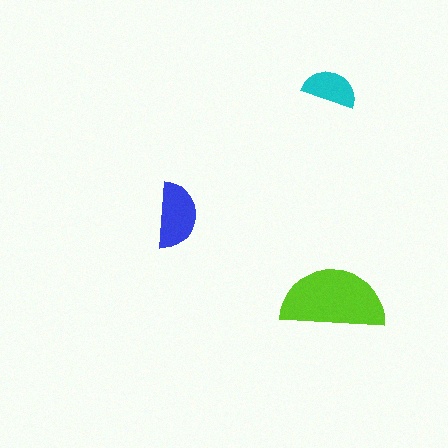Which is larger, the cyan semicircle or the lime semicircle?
The lime one.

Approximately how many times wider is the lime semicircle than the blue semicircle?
About 1.5 times wider.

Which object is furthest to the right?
The lime semicircle is rightmost.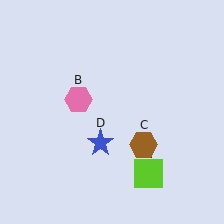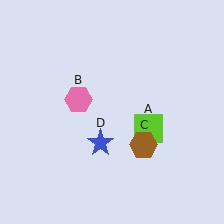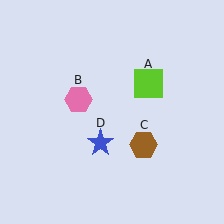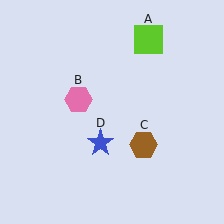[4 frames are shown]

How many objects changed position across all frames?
1 object changed position: lime square (object A).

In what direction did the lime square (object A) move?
The lime square (object A) moved up.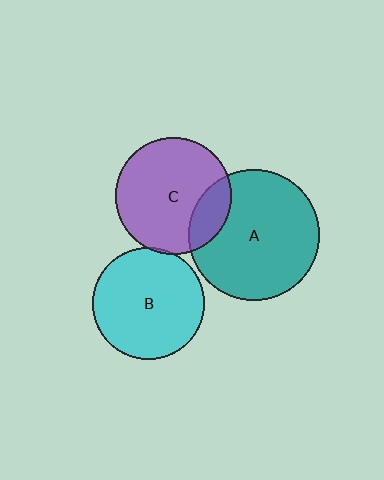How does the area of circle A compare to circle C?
Approximately 1.3 times.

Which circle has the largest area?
Circle A (teal).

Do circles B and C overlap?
Yes.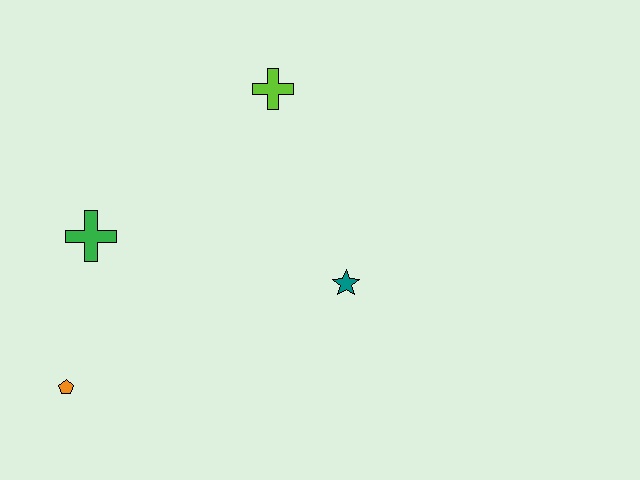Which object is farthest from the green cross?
The teal star is farthest from the green cross.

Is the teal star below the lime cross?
Yes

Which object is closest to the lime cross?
The teal star is closest to the lime cross.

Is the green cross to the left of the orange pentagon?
No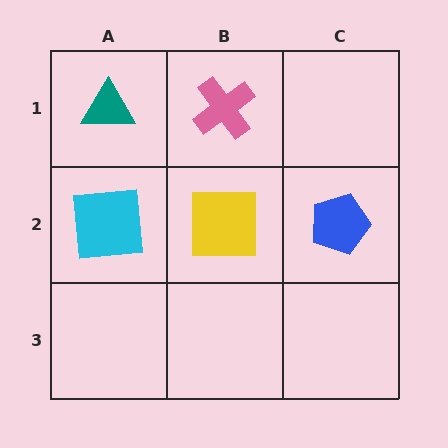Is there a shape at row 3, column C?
No, that cell is empty.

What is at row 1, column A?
A teal triangle.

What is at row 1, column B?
A pink cross.